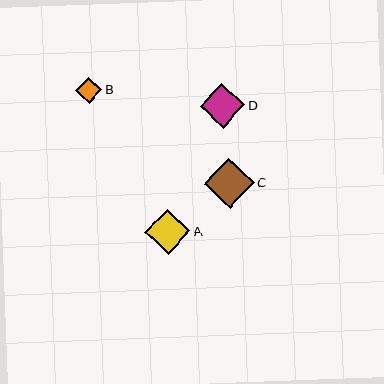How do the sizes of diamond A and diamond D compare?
Diamond A and diamond D are approximately the same size.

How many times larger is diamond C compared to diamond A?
Diamond C is approximately 1.1 times the size of diamond A.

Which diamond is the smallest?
Diamond B is the smallest with a size of approximately 26 pixels.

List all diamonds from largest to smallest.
From largest to smallest: C, A, D, B.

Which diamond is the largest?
Diamond C is the largest with a size of approximately 50 pixels.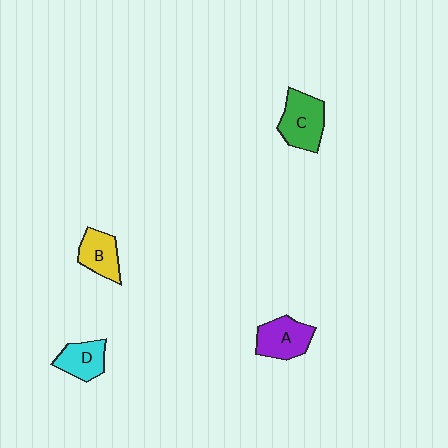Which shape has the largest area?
Shape C (green).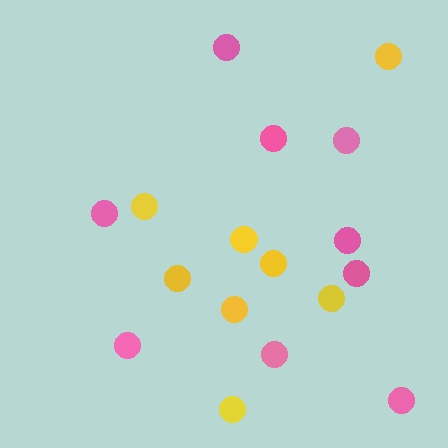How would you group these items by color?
There are 2 groups: one group of pink circles (9) and one group of yellow circles (8).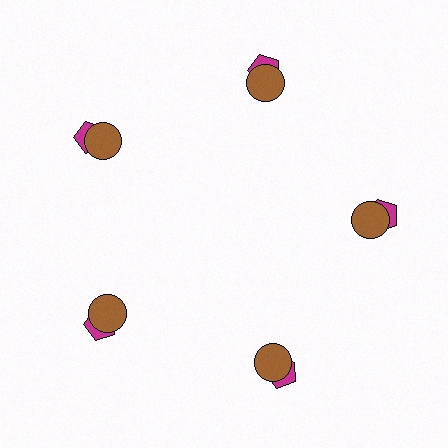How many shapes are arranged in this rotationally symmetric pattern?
There are 10 shapes, arranged in 5 groups of 2.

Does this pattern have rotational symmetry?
Yes, this pattern has 5-fold rotational symmetry. It looks the same after rotating 72 degrees around the center.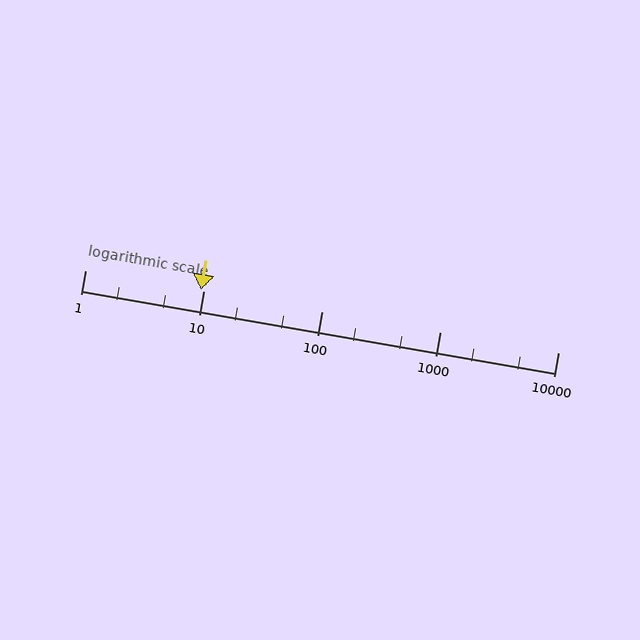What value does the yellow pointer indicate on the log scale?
The pointer indicates approximately 9.5.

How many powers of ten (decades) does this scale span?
The scale spans 4 decades, from 1 to 10000.